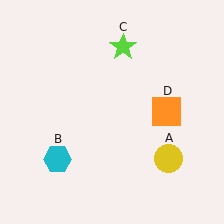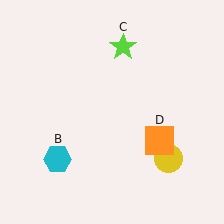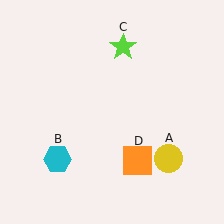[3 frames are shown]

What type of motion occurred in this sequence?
The orange square (object D) rotated clockwise around the center of the scene.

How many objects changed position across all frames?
1 object changed position: orange square (object D).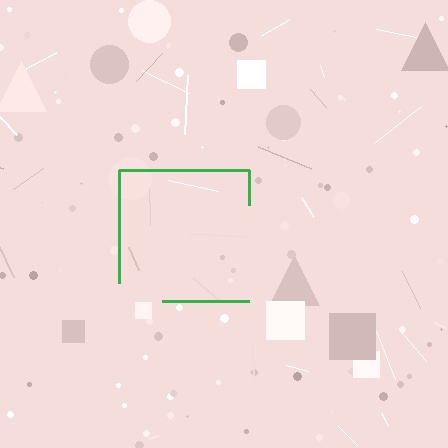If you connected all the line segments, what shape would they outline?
They would outline a square.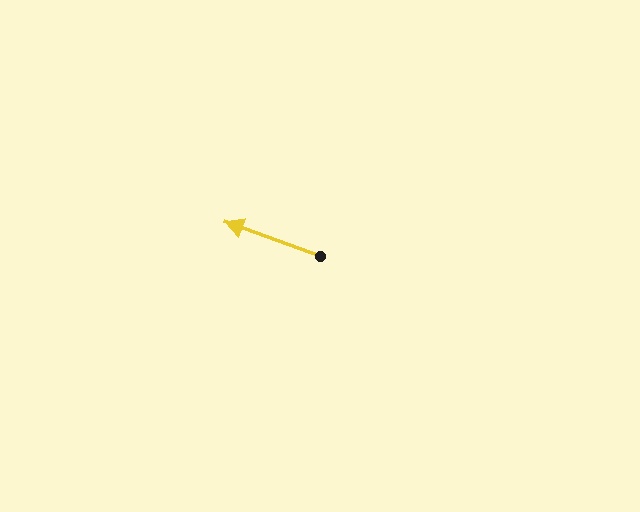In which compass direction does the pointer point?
West.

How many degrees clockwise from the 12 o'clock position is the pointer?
Approximately 290 degrees.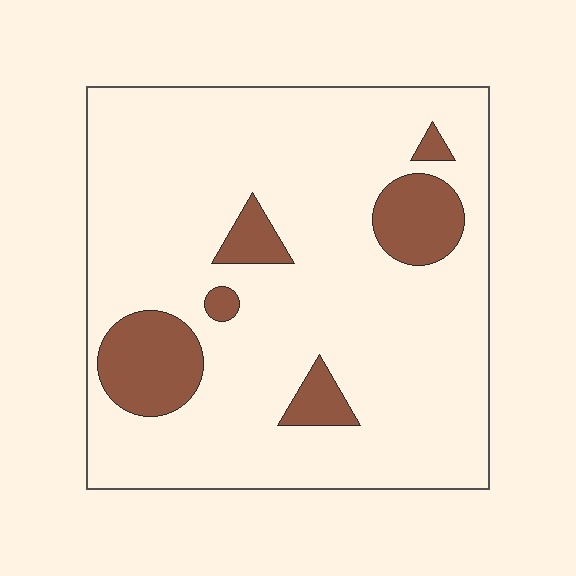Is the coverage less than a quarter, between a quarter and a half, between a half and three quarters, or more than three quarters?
Less than a quarter.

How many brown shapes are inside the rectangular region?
6.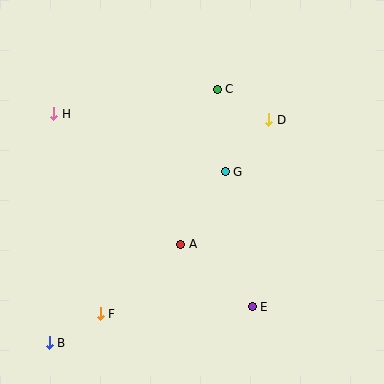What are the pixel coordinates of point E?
Point E is at (252, 307).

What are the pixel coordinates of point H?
Point H is at (54, 114).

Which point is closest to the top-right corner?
Point D is closest to the top-right corner.